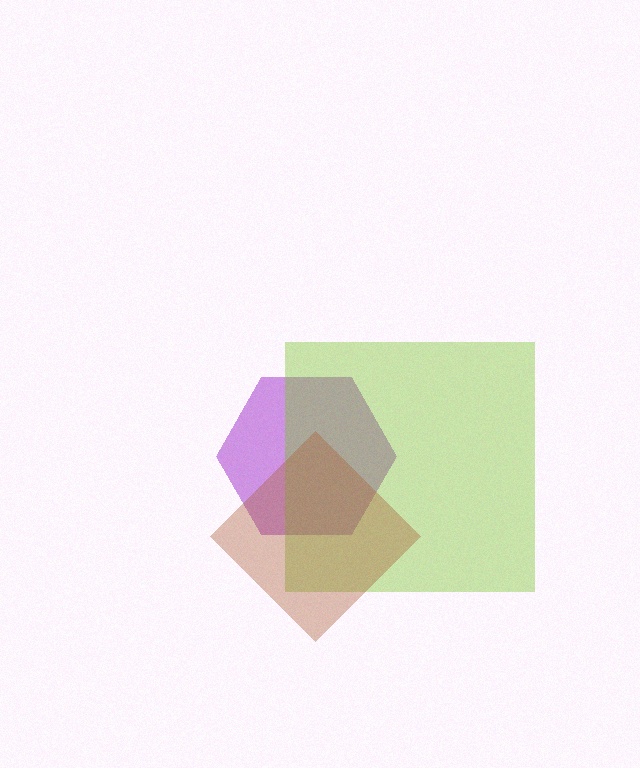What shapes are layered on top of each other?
The layered shapes are: a purple hexagon, a lime square, a brown diamond.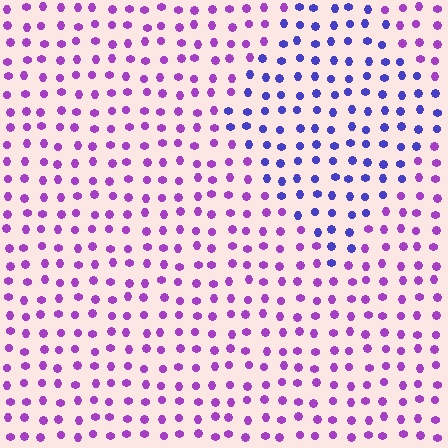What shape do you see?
I see a diamond.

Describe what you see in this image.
The image is filled with small purple elements in a uniform arrangement. A diamond-shaped region is visible where the elements are tinted to a slightly different hue, forming a subtle color boundary.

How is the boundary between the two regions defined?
The boundary is defined purely by a slight shift in hue (about 42 degrees). Spacing, size, and orientation are identical on both sides.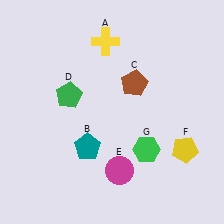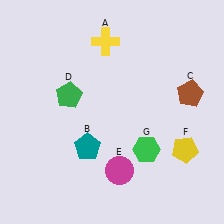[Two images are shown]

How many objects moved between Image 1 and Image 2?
1 object moved between the two images.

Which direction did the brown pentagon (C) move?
The brown pentagon (C) moved right.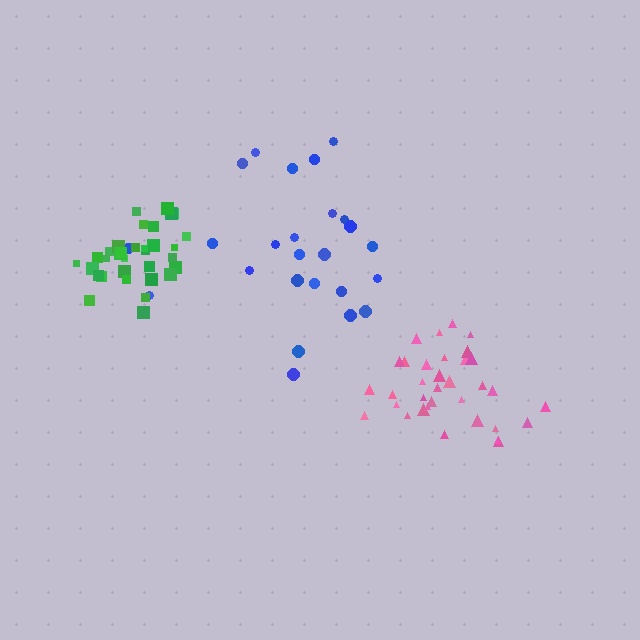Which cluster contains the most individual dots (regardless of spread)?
Pink (34).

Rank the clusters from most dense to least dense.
green, pink, blue.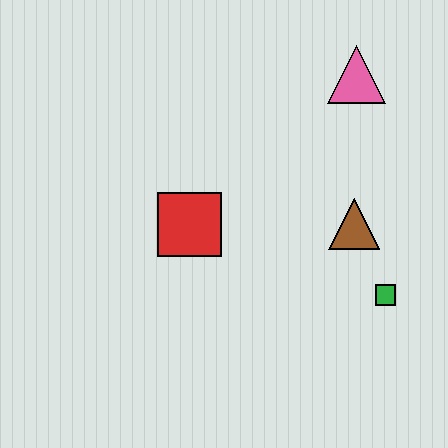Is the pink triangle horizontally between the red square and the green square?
Yes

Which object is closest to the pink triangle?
The brown triangle is closest to the pink triangle.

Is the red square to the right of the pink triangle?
No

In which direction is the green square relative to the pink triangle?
The green square is below the pink triangle.